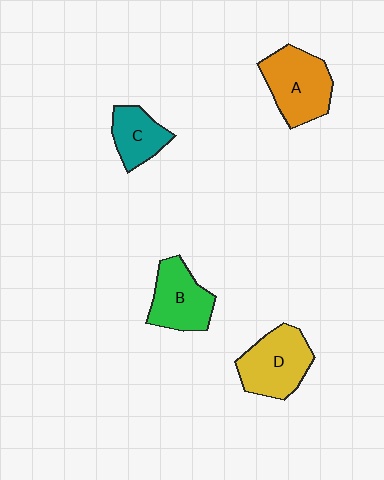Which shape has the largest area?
Shape A (orange).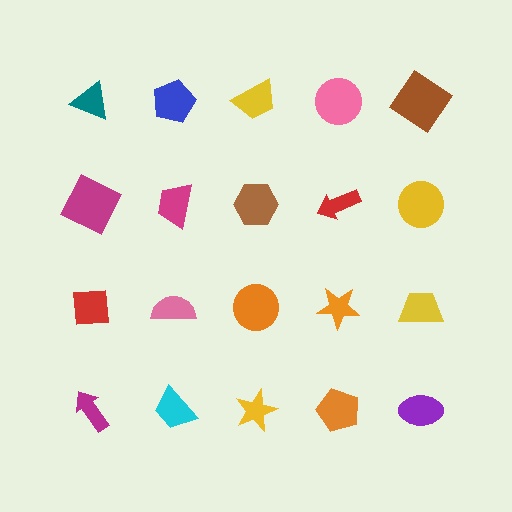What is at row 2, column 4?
A red arrow.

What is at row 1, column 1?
A teal triangle.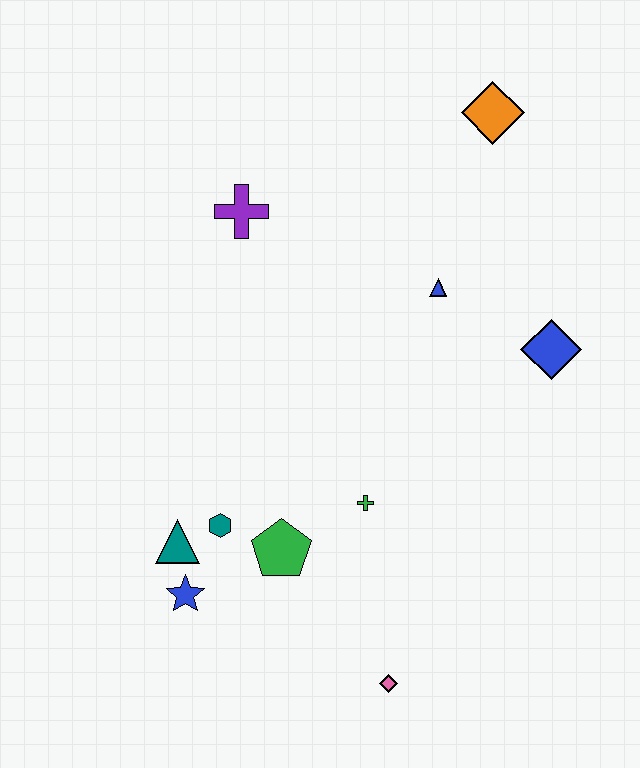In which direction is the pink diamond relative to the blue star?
The pink diamond is to the right of the blue star.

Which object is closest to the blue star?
The teal triangle is closest to the blue star.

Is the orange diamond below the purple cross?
No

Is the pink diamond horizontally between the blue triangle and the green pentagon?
Yes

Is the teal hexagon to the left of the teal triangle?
No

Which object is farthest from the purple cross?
The pink diamond is farthest from the purple cross.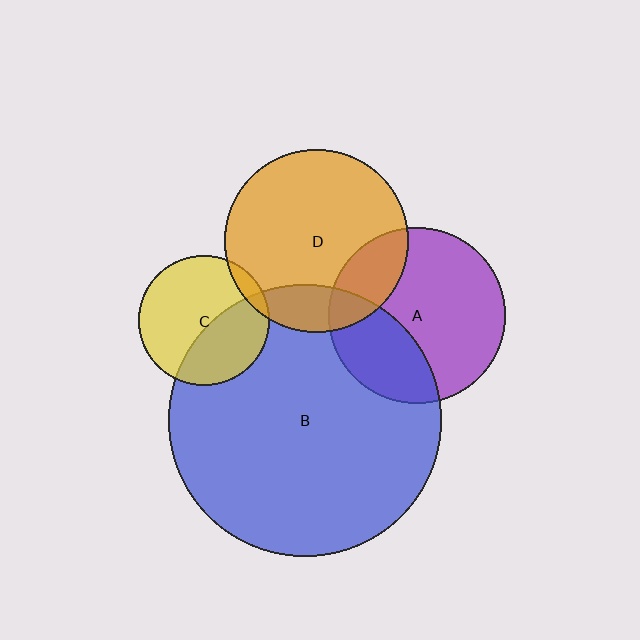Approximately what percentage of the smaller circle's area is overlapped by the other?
Approximately 30%.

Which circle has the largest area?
Circle B (blue).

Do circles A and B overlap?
Yes.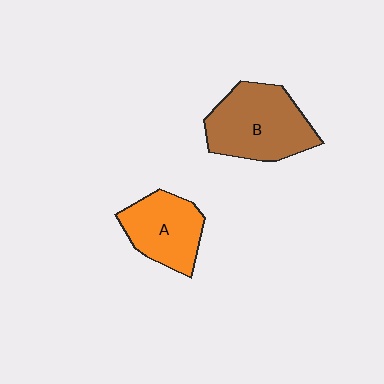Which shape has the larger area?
Shape B (brown).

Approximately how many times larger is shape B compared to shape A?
Approximately 1.4 times.